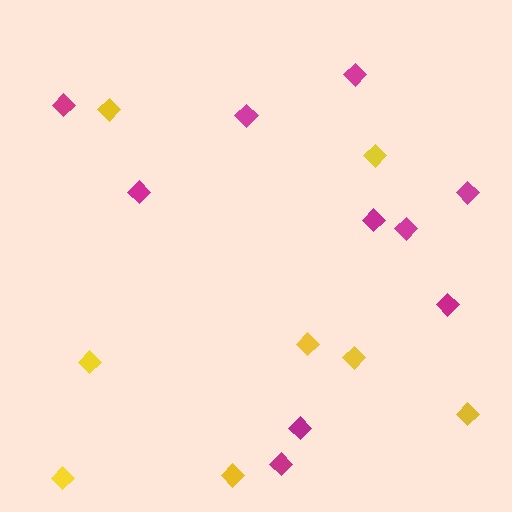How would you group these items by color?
There are 2 groups: one group of magenta diamonds (10) and one group of yellow diamonds (8).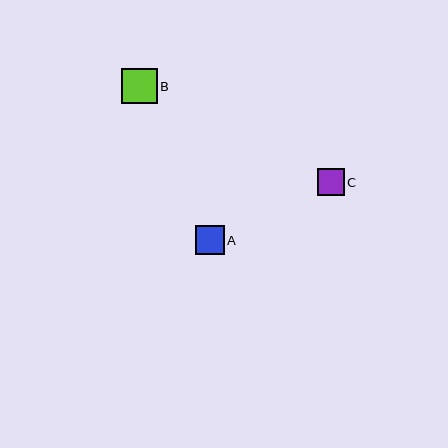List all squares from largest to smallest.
From largest to smallest: B, A, C.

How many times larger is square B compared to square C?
Square B is approximately 1.3 times the size of square C.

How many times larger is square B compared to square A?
Square B is approximately 1.3 times the size of square A.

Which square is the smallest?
Square C is the smallest with a size of approximately 27 pixels.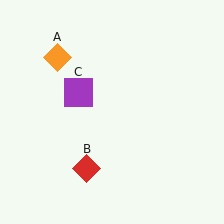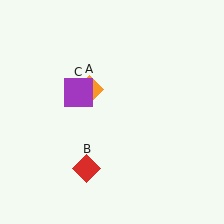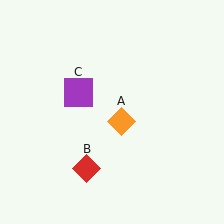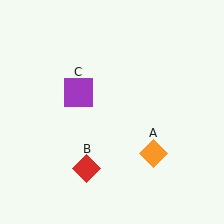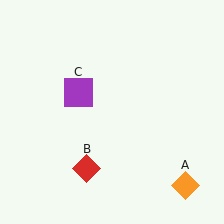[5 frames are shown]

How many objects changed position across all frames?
1 object changed position: orange diamond (object A).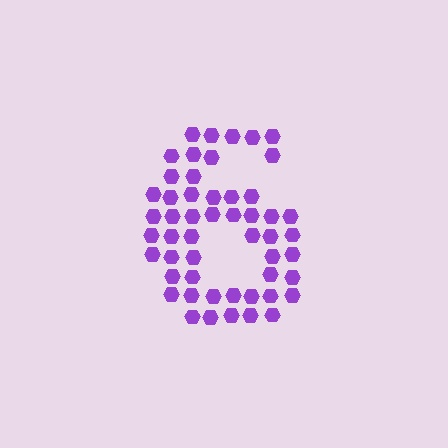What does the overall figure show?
The overall figure shows the digit 6.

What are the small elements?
The small elements are hexagons.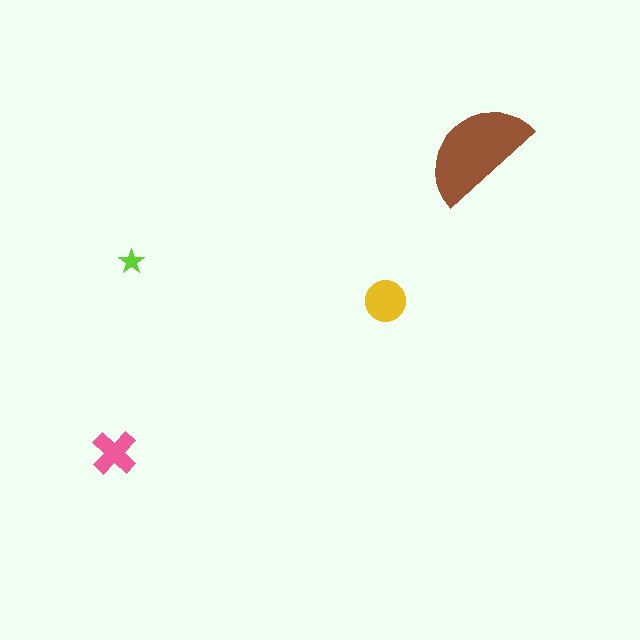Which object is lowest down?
The pink cross is bottommost.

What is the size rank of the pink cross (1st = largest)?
3rd.